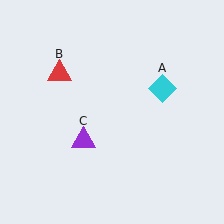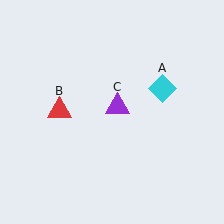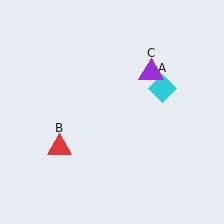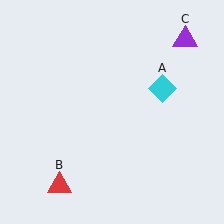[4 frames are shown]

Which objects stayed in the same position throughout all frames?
Cyan diamond (object A) remained stationary.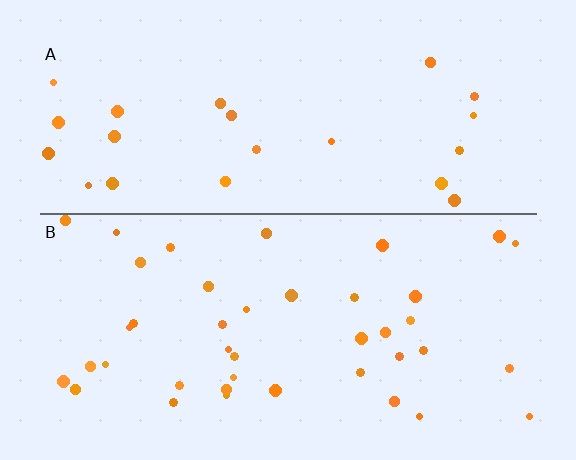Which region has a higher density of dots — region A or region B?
B (the bottom).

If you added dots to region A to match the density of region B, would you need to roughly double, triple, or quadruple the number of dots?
Approximately double.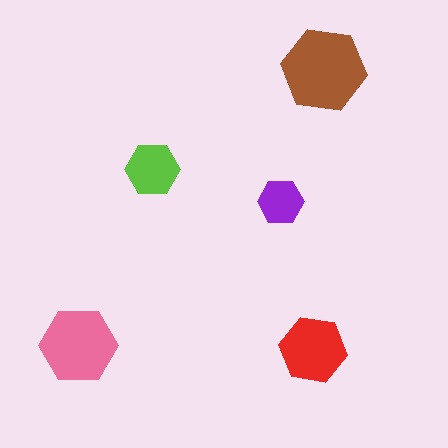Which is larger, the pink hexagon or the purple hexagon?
The pink one.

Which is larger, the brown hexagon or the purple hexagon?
The brown one.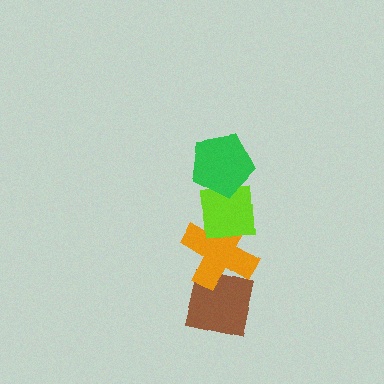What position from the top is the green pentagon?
The green pentagon is 1st from the top.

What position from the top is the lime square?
The lime square is 2nd from the top.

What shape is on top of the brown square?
The orange cross is on top of the brown square.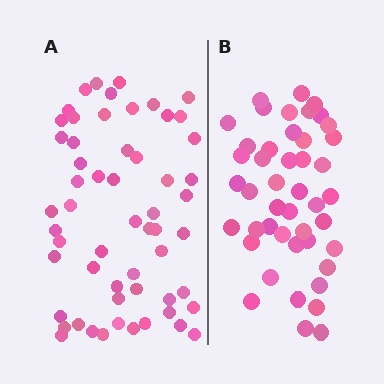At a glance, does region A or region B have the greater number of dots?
Region A (the left region) has more dots.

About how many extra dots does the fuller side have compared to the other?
Region A has roughly 12 or so more dots than region B.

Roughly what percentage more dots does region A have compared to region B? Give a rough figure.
About 25% more.